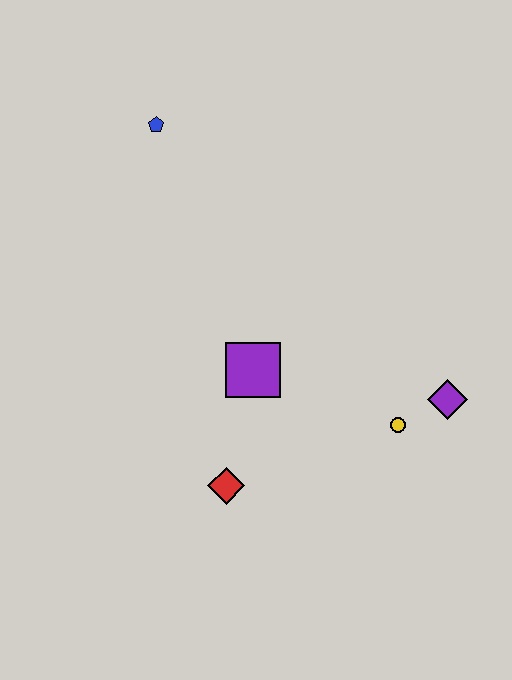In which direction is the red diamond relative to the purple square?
The red diamond is below the purple square.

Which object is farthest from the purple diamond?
The blue pentagon is farthest from the purple diamond.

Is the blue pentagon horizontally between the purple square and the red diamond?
No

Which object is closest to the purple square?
The red diamond is closest to the purple square.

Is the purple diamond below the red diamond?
No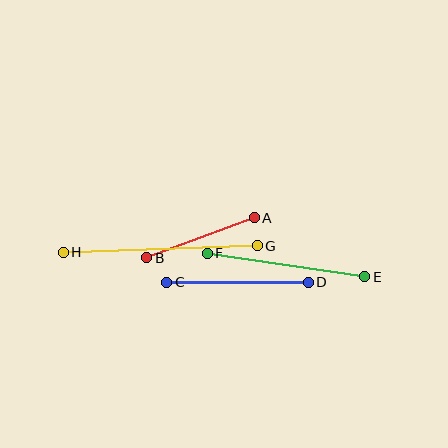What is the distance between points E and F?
The distance is approximately 159 pixels.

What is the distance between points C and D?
The distance is approximately 142 pixels.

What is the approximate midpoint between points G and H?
The midpoint is at approximately (160, 249) pixels.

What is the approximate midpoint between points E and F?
The midpoint is at approximately (286, 265) pixels.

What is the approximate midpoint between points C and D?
The midpoint is at approximately (238, 282) pixels.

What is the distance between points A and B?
The distance is approximately 115 pixels.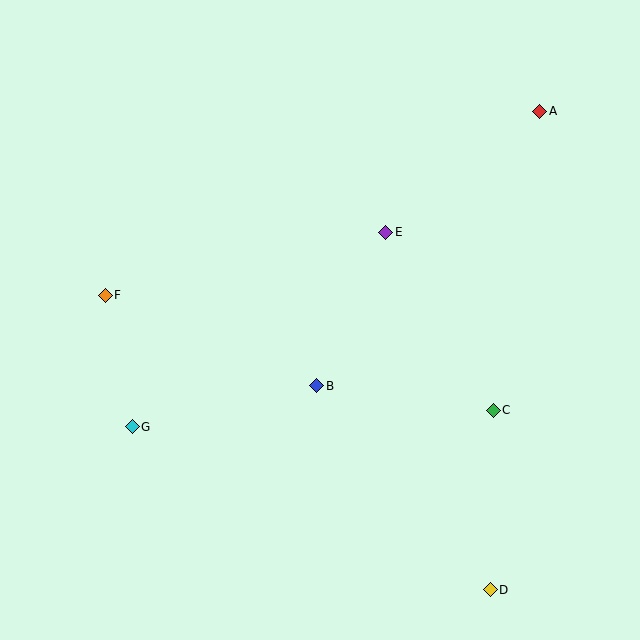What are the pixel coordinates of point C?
Point C is at (493, 410).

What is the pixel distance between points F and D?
The distance between F and D is 485 pixels.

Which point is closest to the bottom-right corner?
Point D is closest to the bottom-right corner.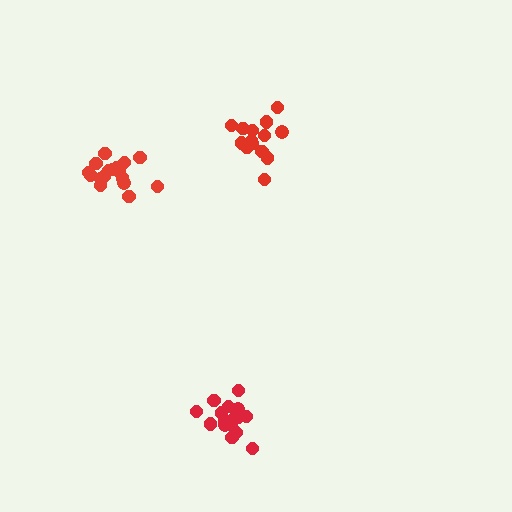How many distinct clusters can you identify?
There are 3 distinct clusters.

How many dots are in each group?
Group 1: 16 dots, Group 2: 14 dots, Group 3: 17 dots (47 total).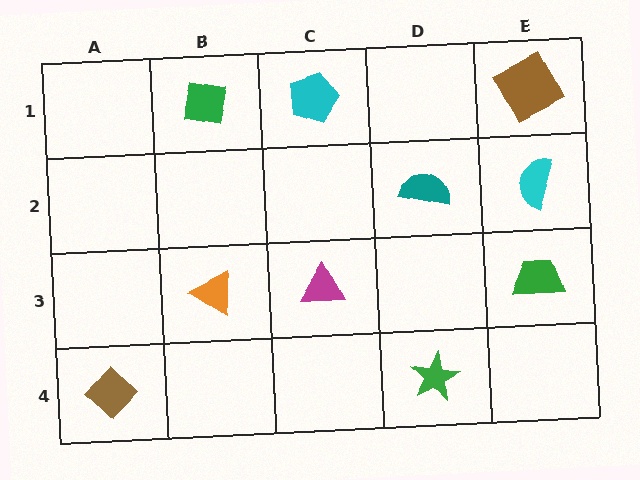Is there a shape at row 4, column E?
No, that cell is empty.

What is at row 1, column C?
A cyan pentagon.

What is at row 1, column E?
A brown square.